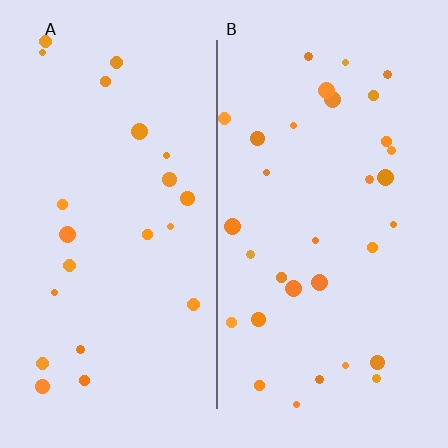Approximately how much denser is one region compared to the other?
Approximately 1.4× — region B over region A.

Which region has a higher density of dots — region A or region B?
B (the right).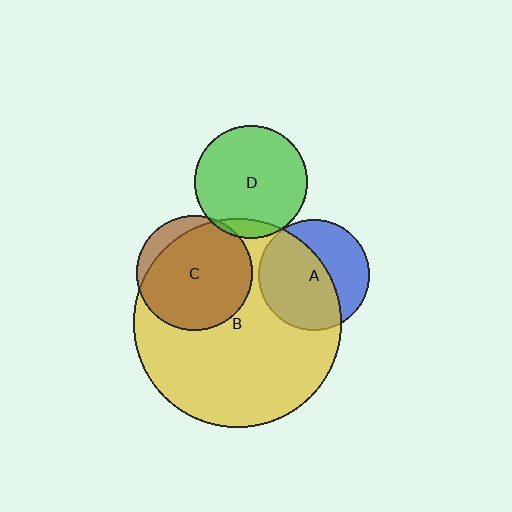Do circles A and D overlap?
Yes.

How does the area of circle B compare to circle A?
Approximately 3.5 times.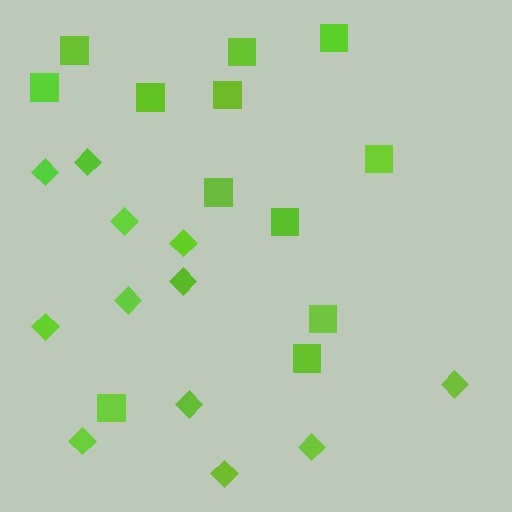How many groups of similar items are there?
There are 2 groups: one group of diamonds (12) and one group of squares (12).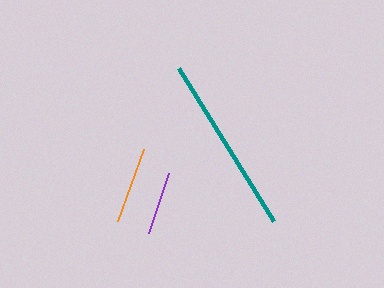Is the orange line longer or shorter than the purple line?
The orange line is longer than the purple line.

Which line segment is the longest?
The teal line is the longest at approximately 181 pixels.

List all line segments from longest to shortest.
From longest to shortest: teal, orange, purple.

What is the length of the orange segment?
The orange segment is approximately 77 pixels long.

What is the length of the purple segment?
The purple segment is approximately 63 pixels long.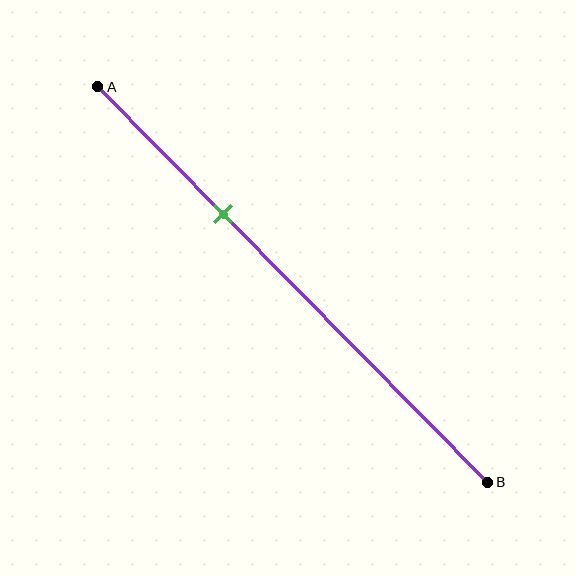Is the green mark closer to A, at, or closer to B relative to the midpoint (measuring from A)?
The green mark is closer to point A than the midpoint of segment AB.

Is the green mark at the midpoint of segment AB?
No, the mark is at about 30% from A, not at the 50% midpoint.